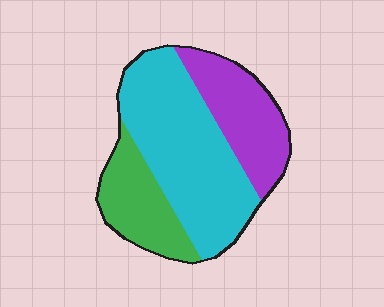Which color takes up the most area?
Cyan, at roughly 50%.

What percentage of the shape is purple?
Purple takes up about one quarter (1/4) of the shape.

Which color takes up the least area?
Green, at roughly 20%.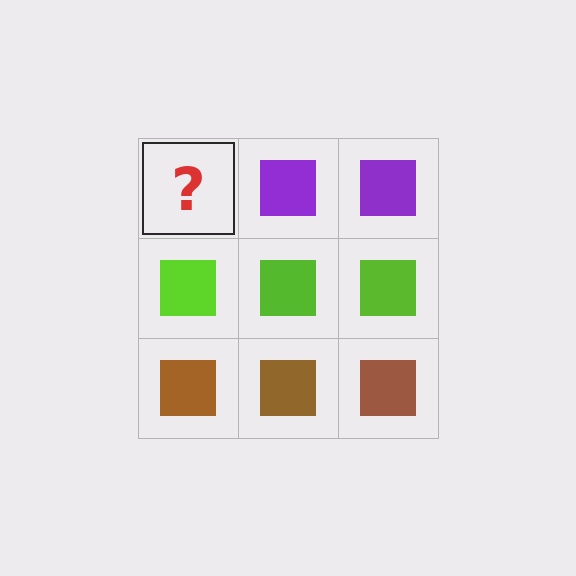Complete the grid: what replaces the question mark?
The question mark should be replaced with a purple square.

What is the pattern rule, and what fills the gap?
The rule is that each row has a consistent color. The gap should be filled with a purple square.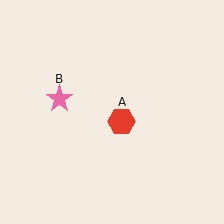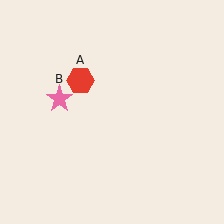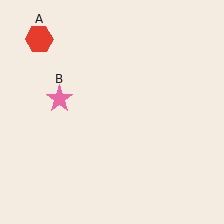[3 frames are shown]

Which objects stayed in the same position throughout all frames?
Pink star (object B) remained stationary.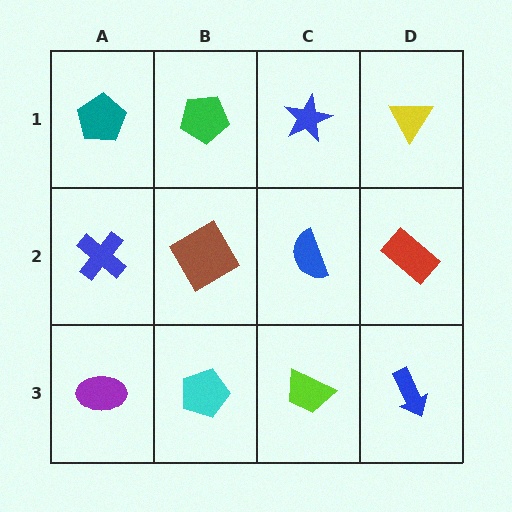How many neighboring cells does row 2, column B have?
4.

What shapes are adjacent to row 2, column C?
A blue star (row 1, column C), a lime trapezoid (row 3, column C), a brown diamond (row 2, column B), a red rectangle (row 2, column D).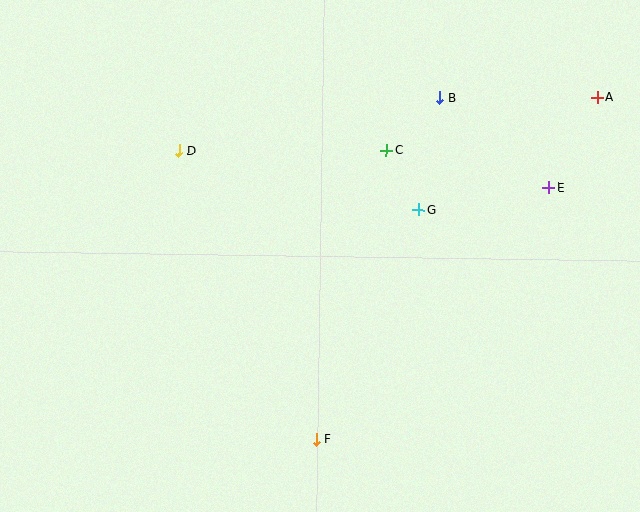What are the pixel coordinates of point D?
Point D is at (179, 151).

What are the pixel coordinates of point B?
Point B is at (440, 97).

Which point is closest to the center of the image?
Point G at (418, 209) is closest to the center.